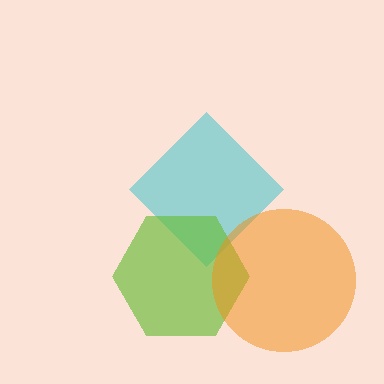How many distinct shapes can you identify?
There are 3 distinct shapes: a cyan diamond, a lime hexagon, an orange circle.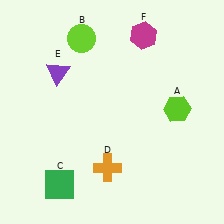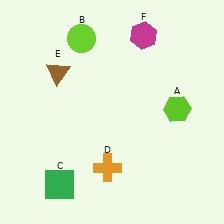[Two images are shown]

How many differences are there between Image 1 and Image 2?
There is 1 difference between the two images.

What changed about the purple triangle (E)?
In Image 1, E is purple. In Image 2, it changed to brown.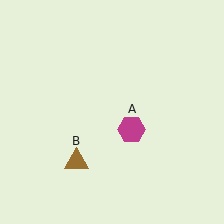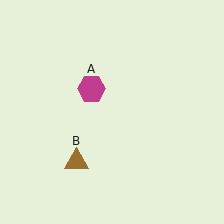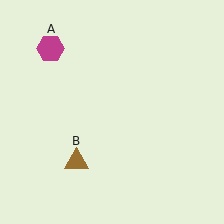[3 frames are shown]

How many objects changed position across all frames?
1 object changed position: magenta hexagon (object A).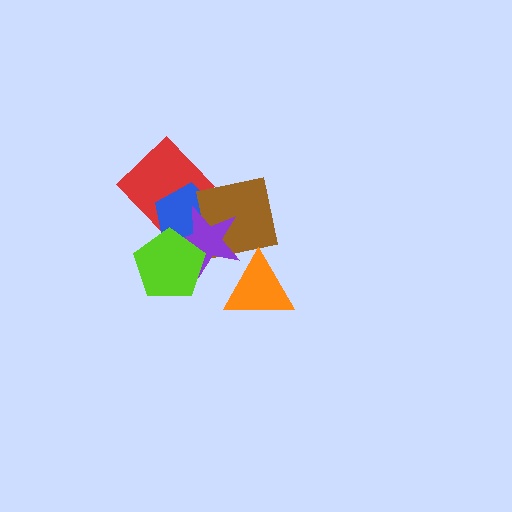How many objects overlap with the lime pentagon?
2 objects overlap with the lime pentagon.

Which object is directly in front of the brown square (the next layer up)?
The purple star is directly in front of the brown square.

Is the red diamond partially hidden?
Yes, it is partially covered by another shape.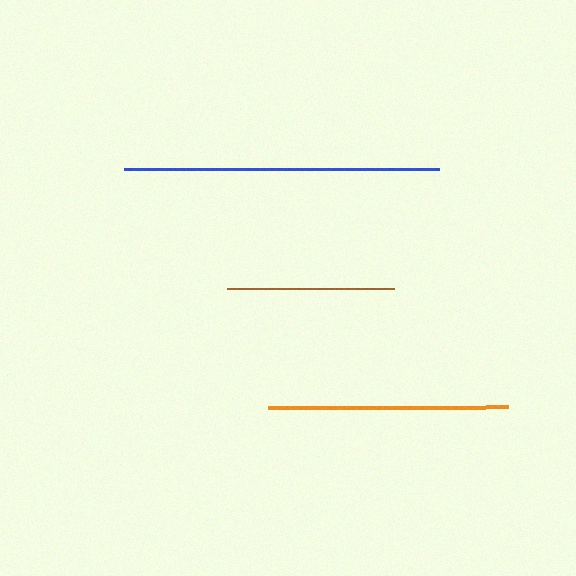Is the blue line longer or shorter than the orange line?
The blue line is longer than the orange line.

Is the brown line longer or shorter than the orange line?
The orange line is longer than the brown line.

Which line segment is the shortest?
The brown line is the shortest at approximately 167 pixels.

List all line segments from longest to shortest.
From longest to shortest: blue, orange, brown.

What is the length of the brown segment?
The brown segment is approximately 167 pixels long.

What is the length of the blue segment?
The blue segment is approximately 315 pixels long.